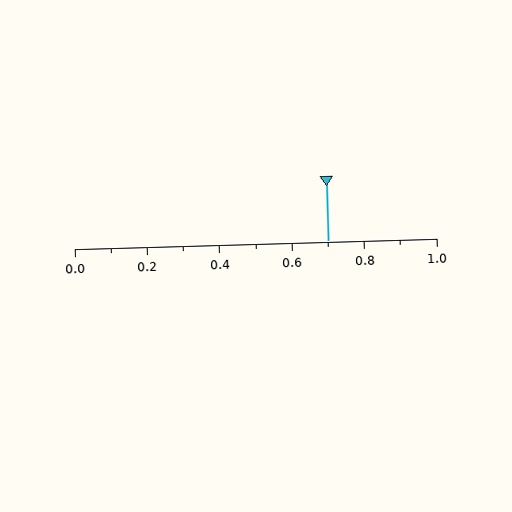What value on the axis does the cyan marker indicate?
The marker indicates approximately 0.7.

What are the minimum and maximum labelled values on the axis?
The axis runs from 0.0 to 1.0.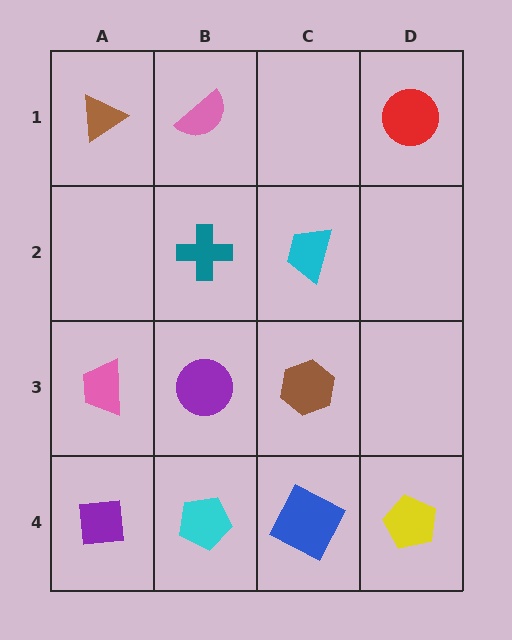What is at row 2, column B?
A teal cross.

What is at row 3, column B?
A purple circle.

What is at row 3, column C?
A brown hexagon.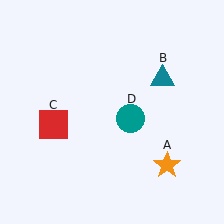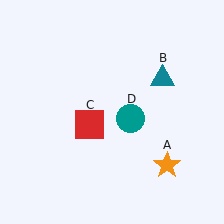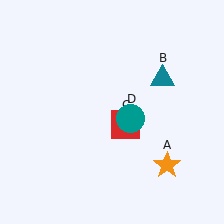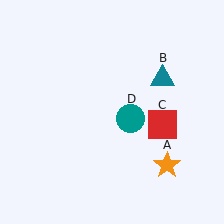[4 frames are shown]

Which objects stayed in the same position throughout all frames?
Orange star (object A) and teal triangle (object B) and teal circle (object D) remained stationary.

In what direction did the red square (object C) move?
The red square (object C) moved right.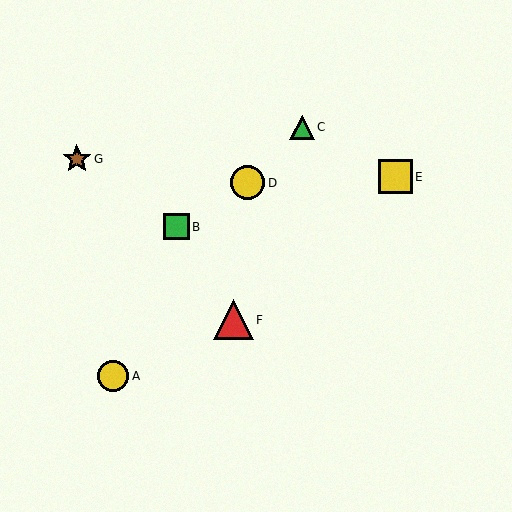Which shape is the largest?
The red triangle (labeled F) is the largest.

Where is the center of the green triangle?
The center of the green triangle is at (302, 127).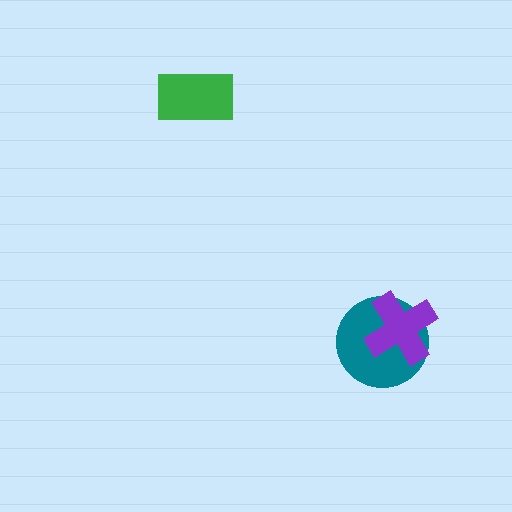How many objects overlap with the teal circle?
1 object overlaps with the teal circle.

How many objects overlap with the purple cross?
1 object overlaps with the purple cross.